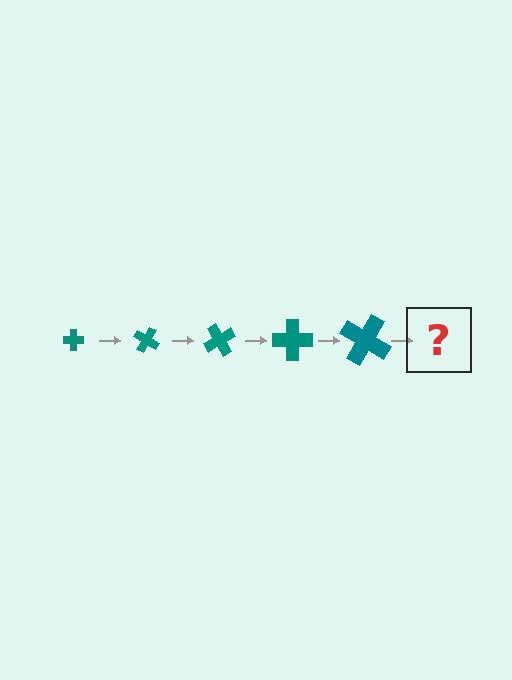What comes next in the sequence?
The next element should be a cross, larger than the previous one and rotated 150 degrees from the start.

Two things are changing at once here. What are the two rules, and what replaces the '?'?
The two rules are that the cross grows larger each step and it rotates 30 degrees each step. The '?' should be a cross, larger than the previous one and rotated 150 degrees from the start.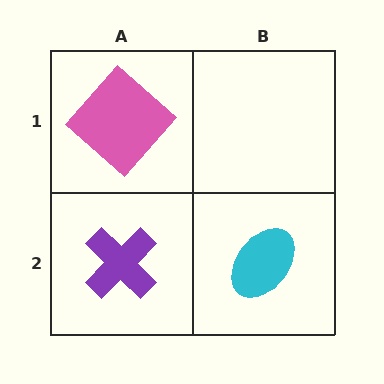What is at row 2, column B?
A cyan ellipse.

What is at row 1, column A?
A pink diamond.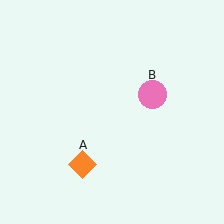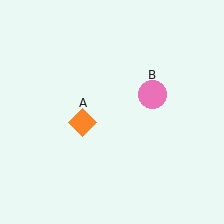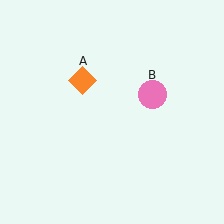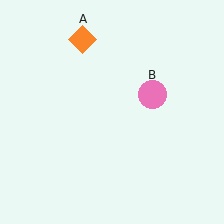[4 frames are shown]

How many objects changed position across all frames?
1 object changed position: orange diamond (object A).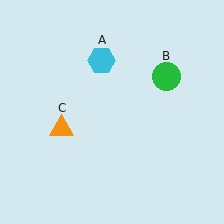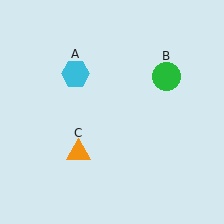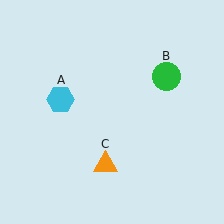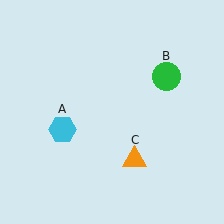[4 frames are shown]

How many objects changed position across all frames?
2 objects changed position: cyan hexagon (object A), orange triangle (object C).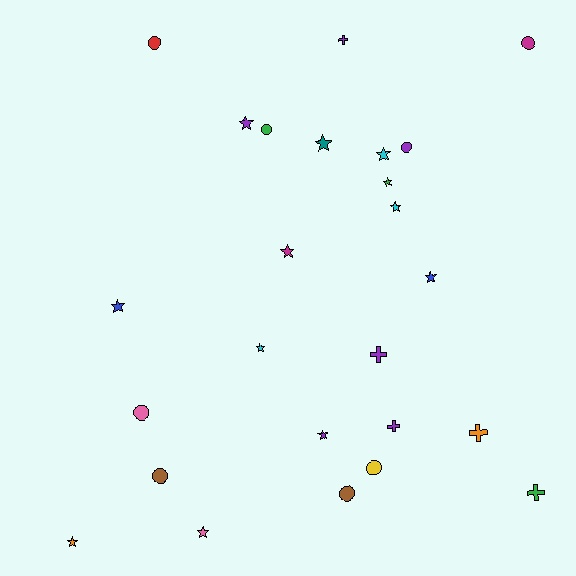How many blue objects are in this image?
There are 2 blue objects.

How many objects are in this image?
There are 25 objects.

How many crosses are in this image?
There are 5 crosses.